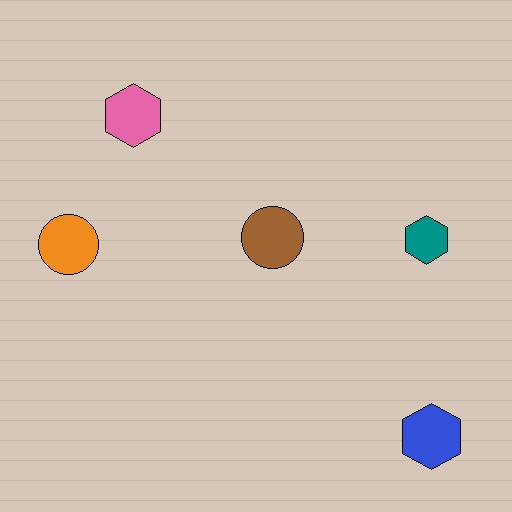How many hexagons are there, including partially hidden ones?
There are 3 hexagons.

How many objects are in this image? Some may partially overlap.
There are 5 objects.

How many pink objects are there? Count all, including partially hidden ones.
There is 1 pink object.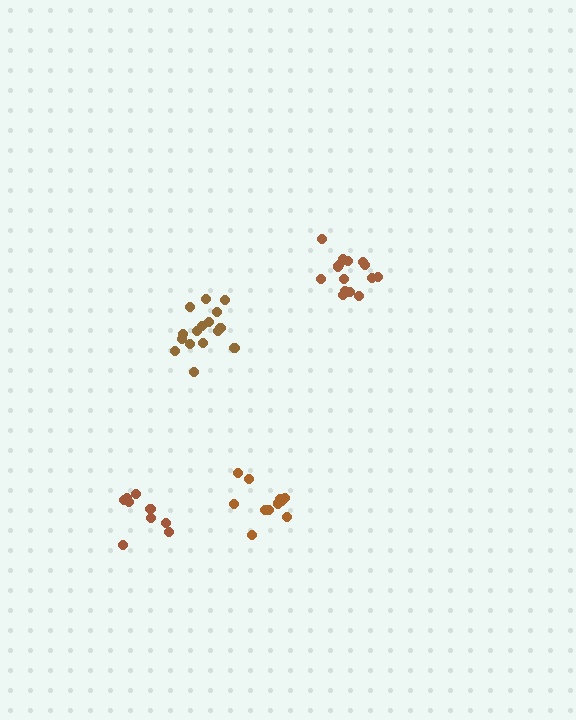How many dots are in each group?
Group 1: 10 dots, Group 2: 16 dots, Group 3: 16 dots, Group 4: 11 dots (53 total).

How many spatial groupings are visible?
There are 4 spatial groupings.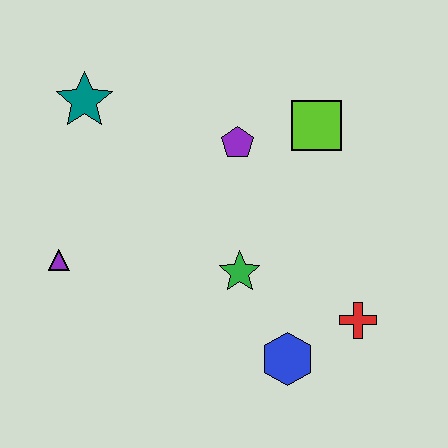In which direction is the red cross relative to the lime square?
The red cross is below the lime square.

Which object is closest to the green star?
The blue hexagon is closest to the green star.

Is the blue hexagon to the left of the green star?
No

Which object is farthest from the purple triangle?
The red cross is farthest from the purple triangle.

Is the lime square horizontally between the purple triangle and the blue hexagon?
No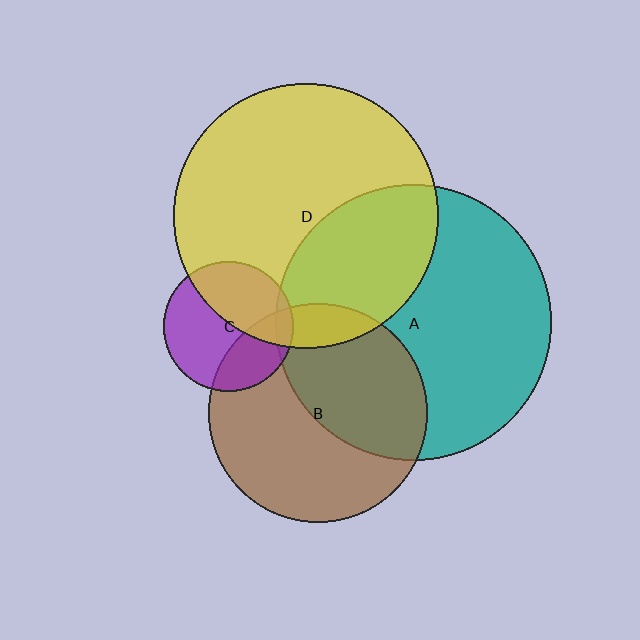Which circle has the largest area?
Circle A (teal).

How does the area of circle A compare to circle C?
Approximately 4.5 times.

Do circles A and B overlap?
Yes.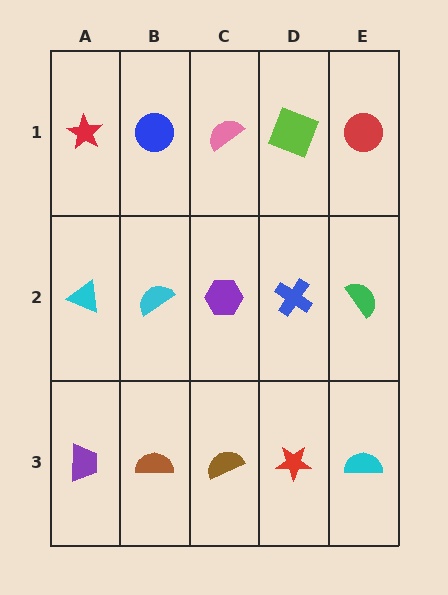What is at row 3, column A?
A purple trapezoid.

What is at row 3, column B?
A brown semicircle.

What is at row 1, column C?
A pink semicircle.